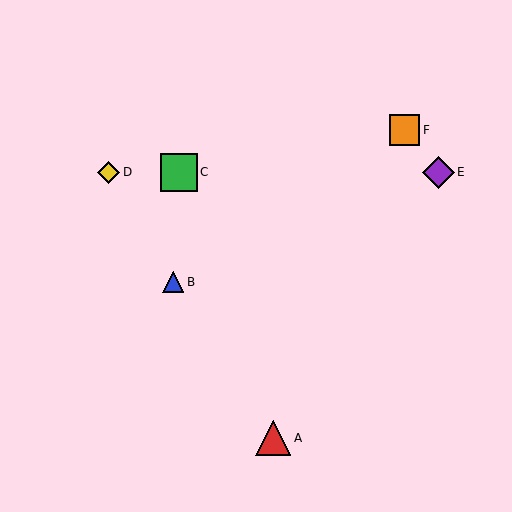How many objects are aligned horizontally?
3 objects (C, D, E) are aligned horizontally.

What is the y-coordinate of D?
Object D is at y≈172.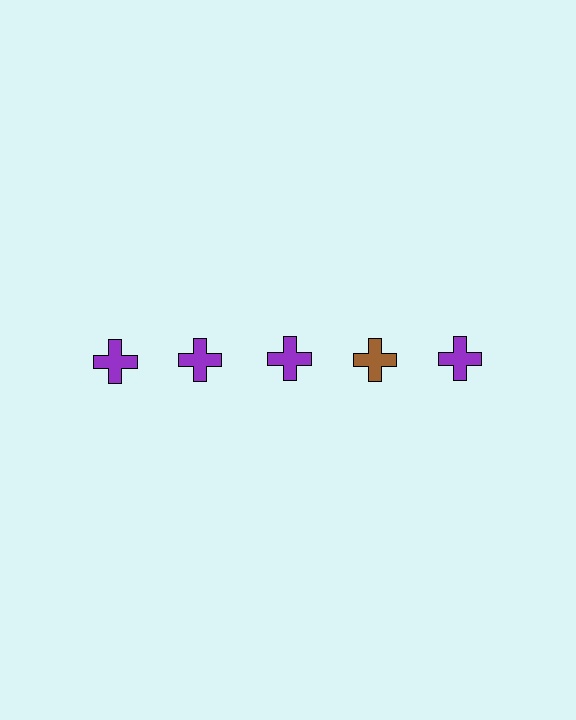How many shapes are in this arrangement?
There are 5 shapes arranged in a grid pattern.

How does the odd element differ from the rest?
It has a different color: brown instead of purple.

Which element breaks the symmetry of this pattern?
The brown cross in the top row, second from right column breaks the symmetry. All other shapes are purple crosses.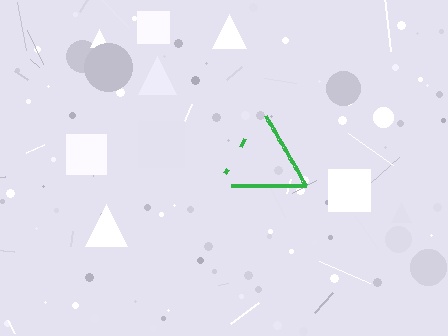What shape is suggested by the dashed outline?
The dashed outline suggests a triangle.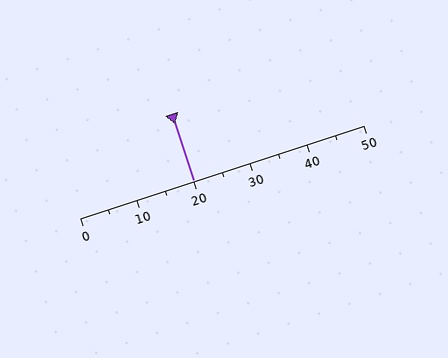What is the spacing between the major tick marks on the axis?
The major ticks are spaced 10 apart.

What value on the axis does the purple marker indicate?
The marker indicates approximately 20.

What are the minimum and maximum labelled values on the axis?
The axis runs from 0 to 50.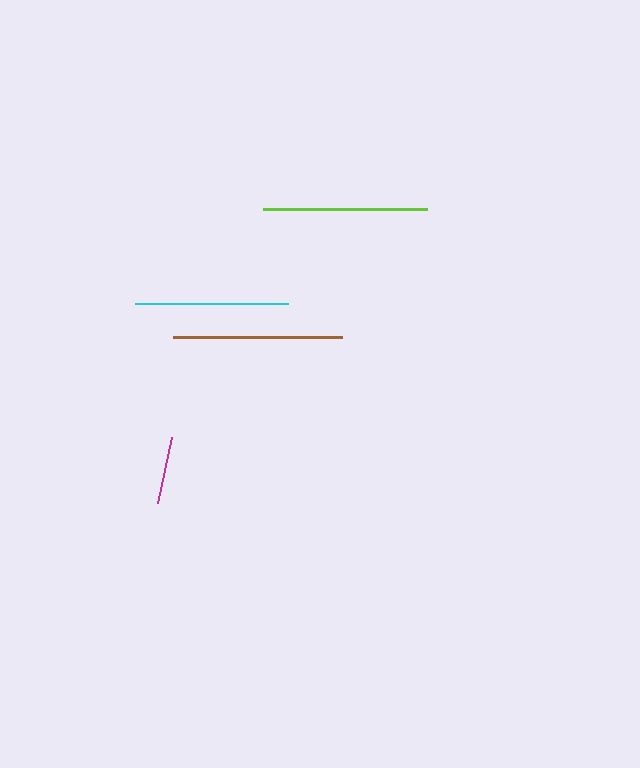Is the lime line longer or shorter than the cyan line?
The lime line is longer than the cyan line.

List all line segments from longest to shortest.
From longest to shortest: brown, lime, cyan, magenta.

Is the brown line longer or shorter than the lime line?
The brown line is longer than the lime line.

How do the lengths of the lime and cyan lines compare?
The lime and cyan lines are approximately the same length.